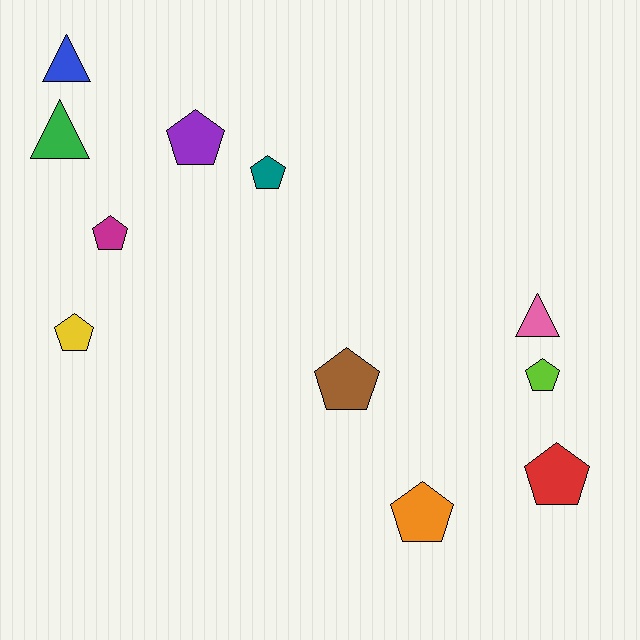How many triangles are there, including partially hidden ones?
There are 3 triangles.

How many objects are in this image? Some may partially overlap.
There are 11 objects.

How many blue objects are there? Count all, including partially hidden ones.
There is 1 blue object.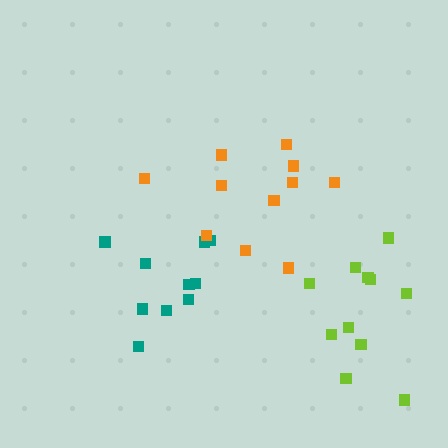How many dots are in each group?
Group 1: 10 dots, Group 2: 11 dots, Group 3: 11 dots (32 total).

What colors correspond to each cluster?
The clusters are colored: teal, orange, lime.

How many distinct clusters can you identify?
There are 3 distinct clusters.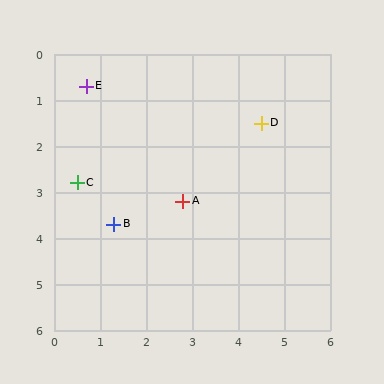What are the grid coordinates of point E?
Point E is at approximately (0.7, 0.7).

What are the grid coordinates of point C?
Point C is at approximately (0.5, 2.8).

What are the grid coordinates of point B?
Point B is at approximately (1.3, 3.7).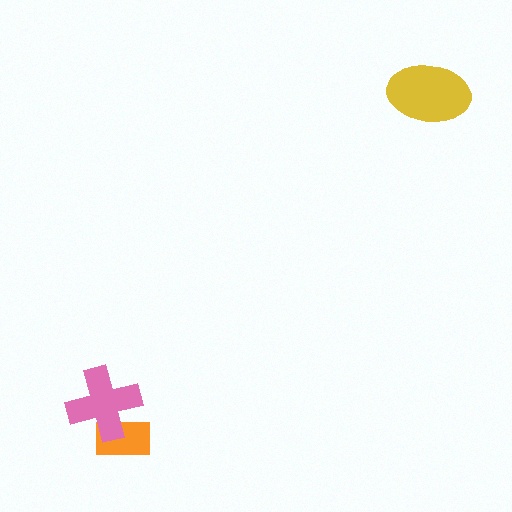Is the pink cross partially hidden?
No, no other shape covers it.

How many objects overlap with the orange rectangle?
1 object overlaps with the orange rectangle.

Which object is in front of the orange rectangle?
The pink cross is in front of the orange rectangle.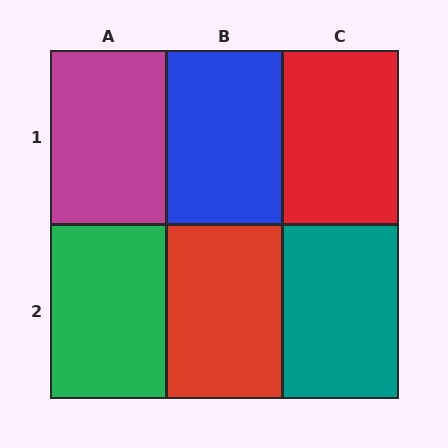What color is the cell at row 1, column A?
Magenta.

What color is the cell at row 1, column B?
Blue.